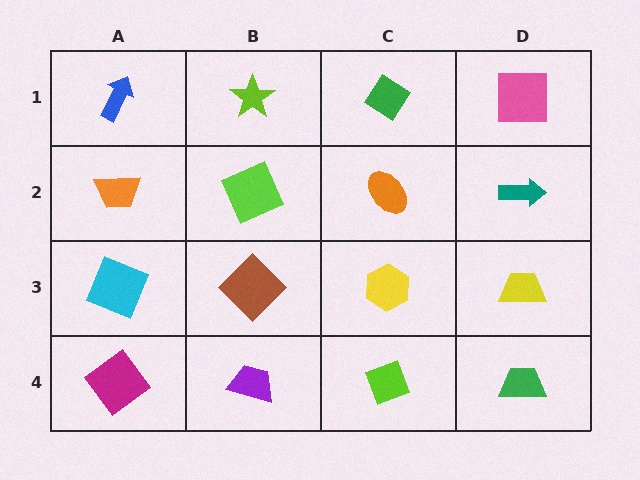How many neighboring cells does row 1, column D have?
2.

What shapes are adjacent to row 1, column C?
An orange ellipse (row 2, column C), a lime star (row 1, column B), a pink square (row 1, column D).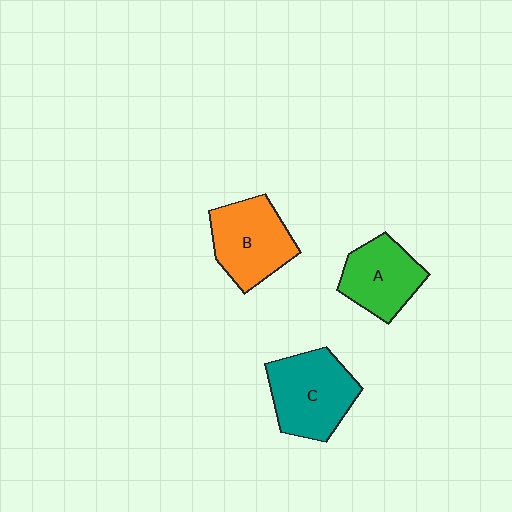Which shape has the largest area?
Shape C (teal).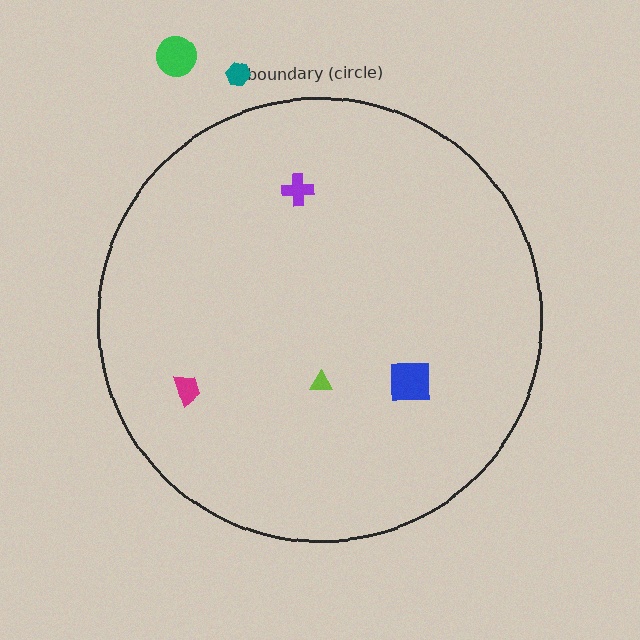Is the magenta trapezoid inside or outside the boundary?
Inside.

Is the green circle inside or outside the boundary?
Outside.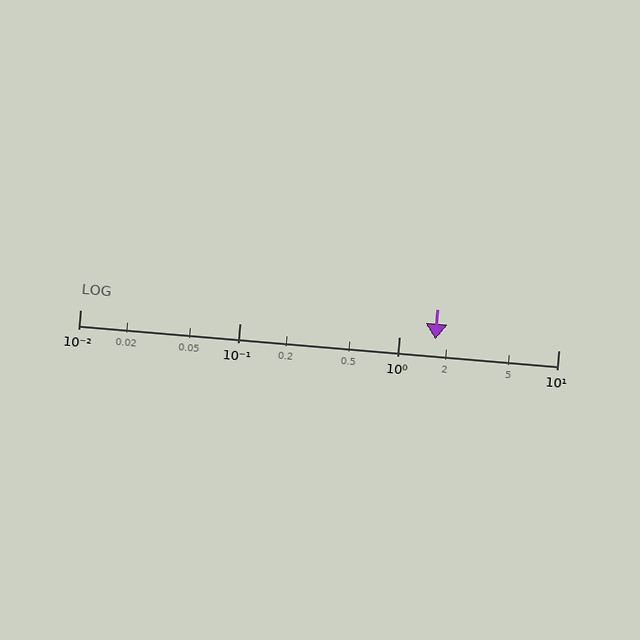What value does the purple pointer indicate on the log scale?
The pointer indicates approximately 1.7.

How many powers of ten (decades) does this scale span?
The scale spans 3 decades, from 0.01 to 10.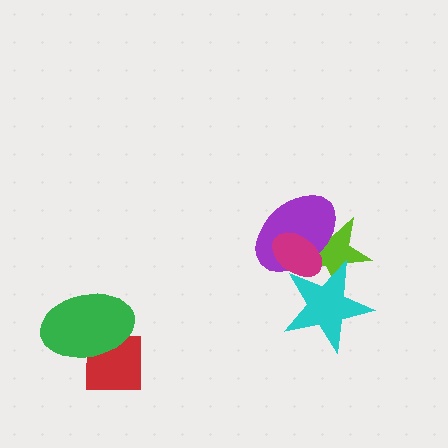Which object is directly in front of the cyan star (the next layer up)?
The purple ellipse is directly in front of the cyan star.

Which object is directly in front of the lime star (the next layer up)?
The cyan star is directly in front of the lime star.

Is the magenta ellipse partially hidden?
No, no other shape covers it.